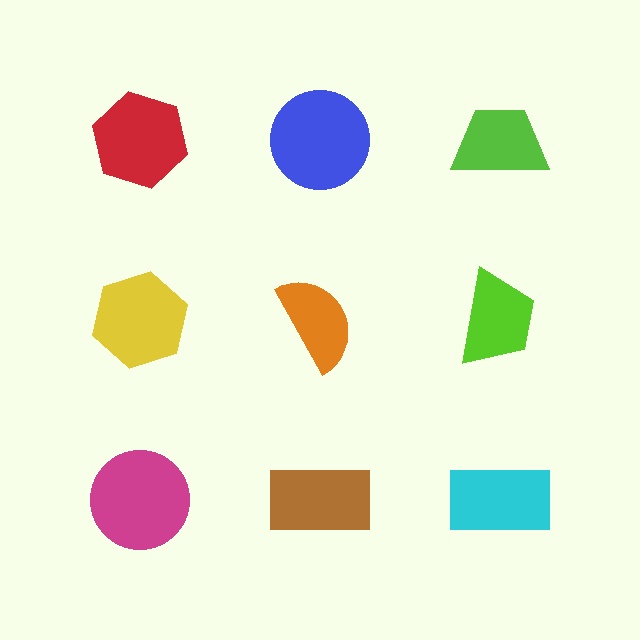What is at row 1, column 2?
A blue circle.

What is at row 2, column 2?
An orange semicircle.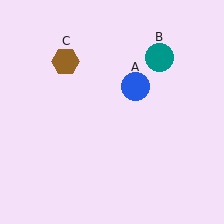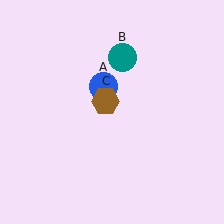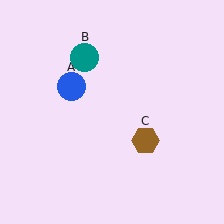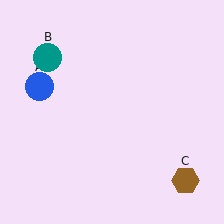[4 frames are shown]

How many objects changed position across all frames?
3 objects changed position: blue circle (object A), teal circle (object B), brown hexagon (object C).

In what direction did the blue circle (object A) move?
The blue circle (object A) moved left.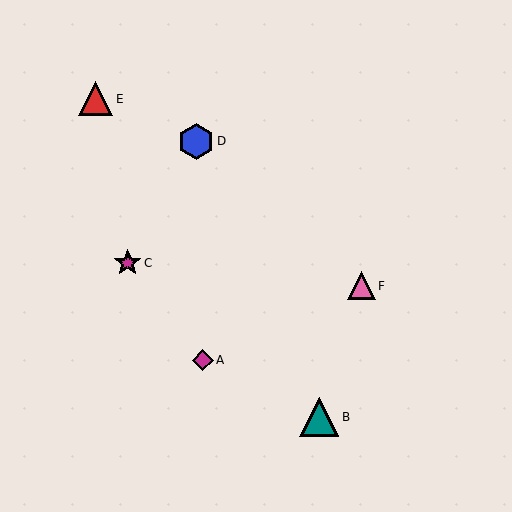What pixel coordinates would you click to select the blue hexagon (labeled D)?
Click at (196, 141) to select the blue hexagon D.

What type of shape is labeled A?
Shape A is a magenta diamond.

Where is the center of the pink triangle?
The center of the pink triangle is at (362, 286).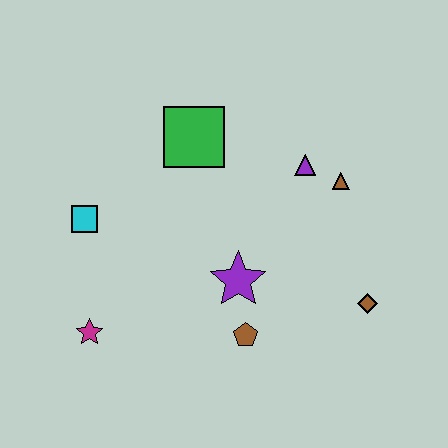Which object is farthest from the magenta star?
The brown triangle is farthest from the magenta star.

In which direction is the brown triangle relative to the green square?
The brown triangle is to the right of the green square.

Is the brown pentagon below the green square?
Yes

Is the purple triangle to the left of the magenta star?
No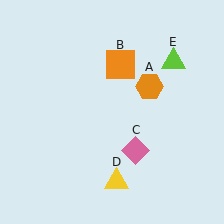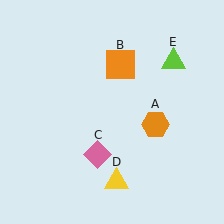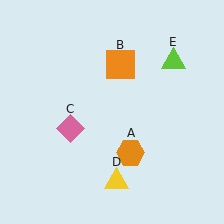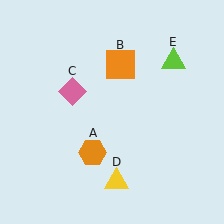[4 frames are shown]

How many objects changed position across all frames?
2 objects changed position: orange hexagon (object A), pink diamond (object C).